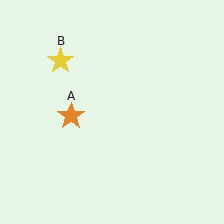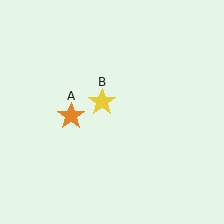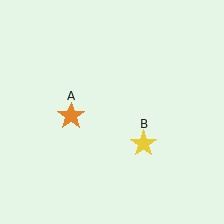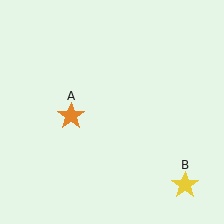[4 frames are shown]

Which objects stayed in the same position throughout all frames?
Orange star (object A) remained stationary.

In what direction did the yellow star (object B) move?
The yellow star (object B) moved down and to the right.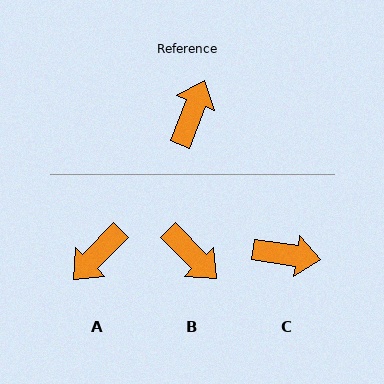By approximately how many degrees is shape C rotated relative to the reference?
Approximately 78 degrees clockwise.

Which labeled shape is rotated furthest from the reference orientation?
A, about 157 degrees away.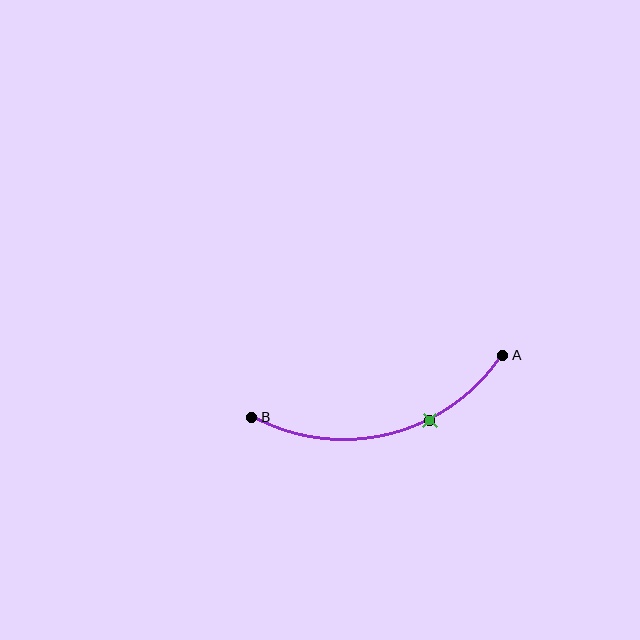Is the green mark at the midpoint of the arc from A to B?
No. The green mark lies on the arc but is closer to endpoint A. The arc midpoint would be at the point on the curve equidistant along the arc from both A and B.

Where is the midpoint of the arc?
The arc midpoint is the point on the curve farthest from the straight line joining A and B. It sits below that line.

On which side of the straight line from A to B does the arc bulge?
The arc bulges below the straight line connecting A and B.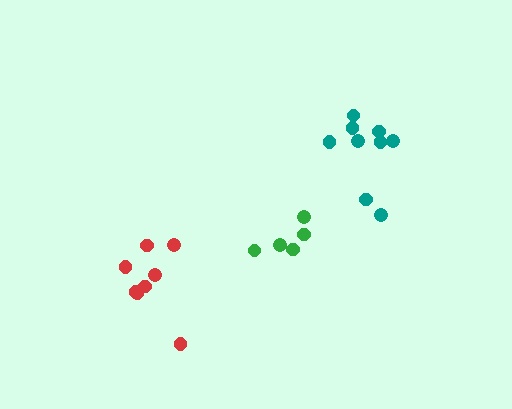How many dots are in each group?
Group 1: 8 dots, Group 2: 5 dots, Group 3: 9 dots (22 total).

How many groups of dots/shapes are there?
There are 3 groups.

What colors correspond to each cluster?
The clusters are colored: red, green, teal.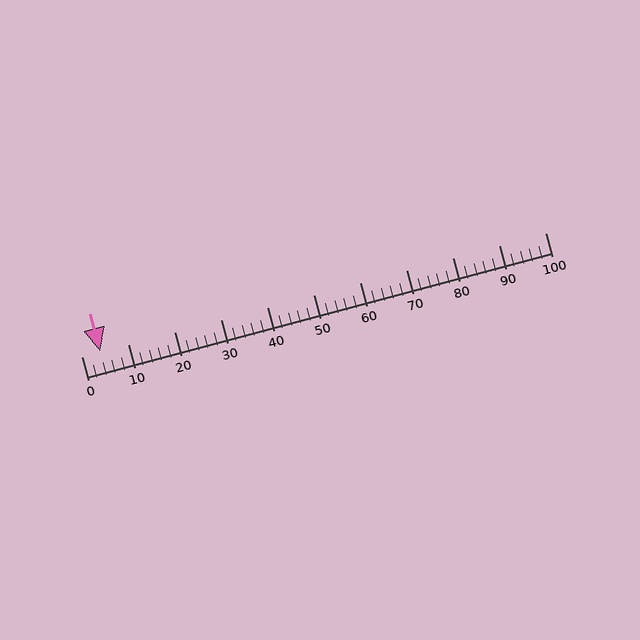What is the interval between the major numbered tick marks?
The major tick marks are spaced 10 units apart.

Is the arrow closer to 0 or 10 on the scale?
The arrow is closer to 0.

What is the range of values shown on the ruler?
The ruler shows values from 0 to 100.